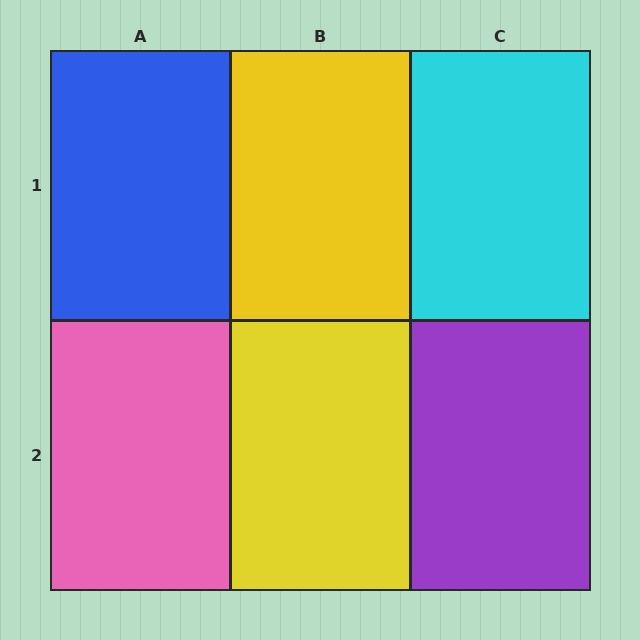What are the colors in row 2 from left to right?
Pink, yellow, purple.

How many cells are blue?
1 cell is blue.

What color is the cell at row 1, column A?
Blue.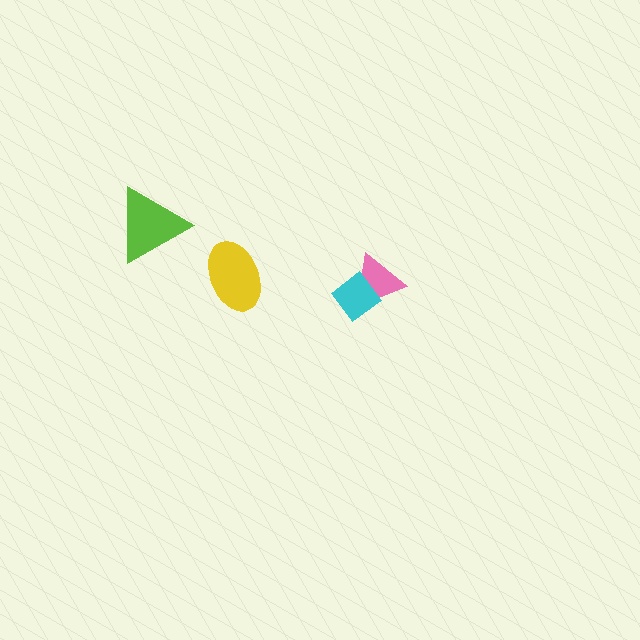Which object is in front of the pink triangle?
The cyan diamond is in front of the pink triangle.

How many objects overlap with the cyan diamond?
1 object overlaps with the cyan diamond.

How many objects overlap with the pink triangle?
1 object overlaps with the pink triangle.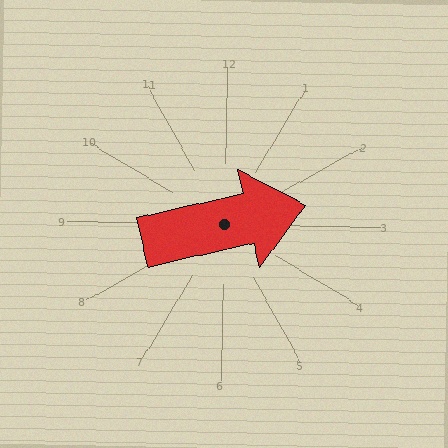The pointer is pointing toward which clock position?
Roughly 3 o'clock.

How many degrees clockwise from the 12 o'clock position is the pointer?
Approximately 76 degrees.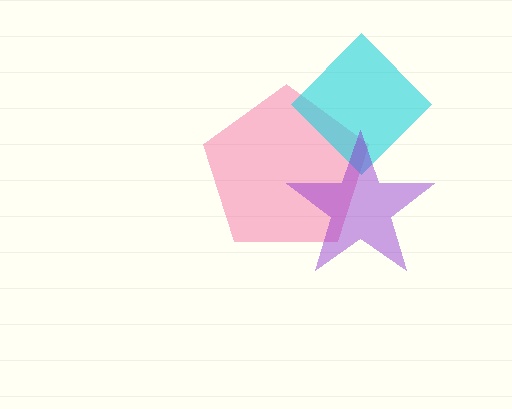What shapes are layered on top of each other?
The layered shapes are: a pink pentagon, a cyan diamond, a purple star.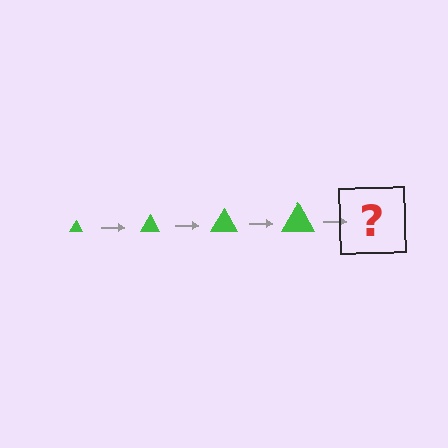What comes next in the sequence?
The next element should be a green triangle, larger than the previous one.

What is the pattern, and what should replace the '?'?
The pattern is that the triangle gets progressively larger each step. The '?' should be a green triangle, larger than the previous one.